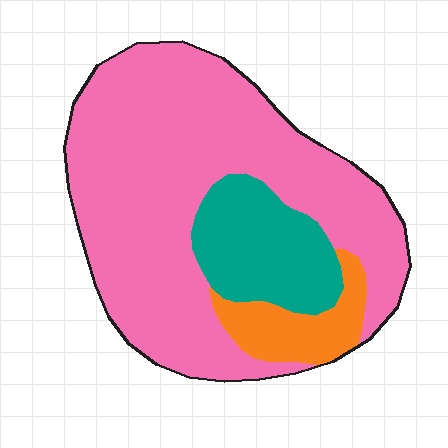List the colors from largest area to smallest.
From largest to smallest: pink, teal, orange.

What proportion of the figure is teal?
Teal takes up about one sixth (1/6) of the figure.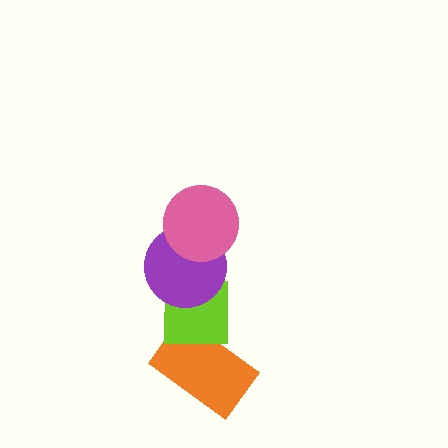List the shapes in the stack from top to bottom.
From top to bottom: the pink circle, the purple circle, the lime square, the orange rectangle.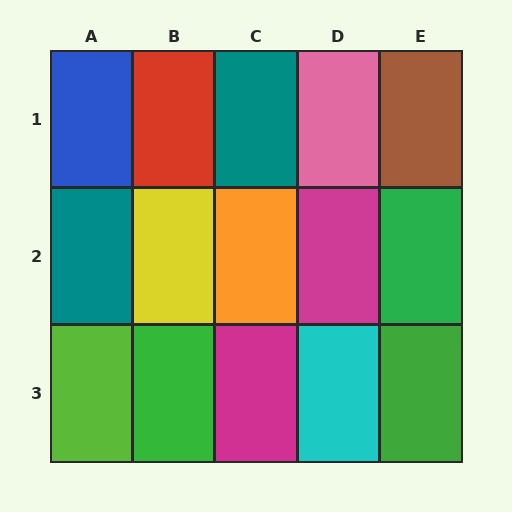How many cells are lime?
1 cell is lime.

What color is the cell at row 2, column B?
Yellow.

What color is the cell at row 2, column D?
Magenta.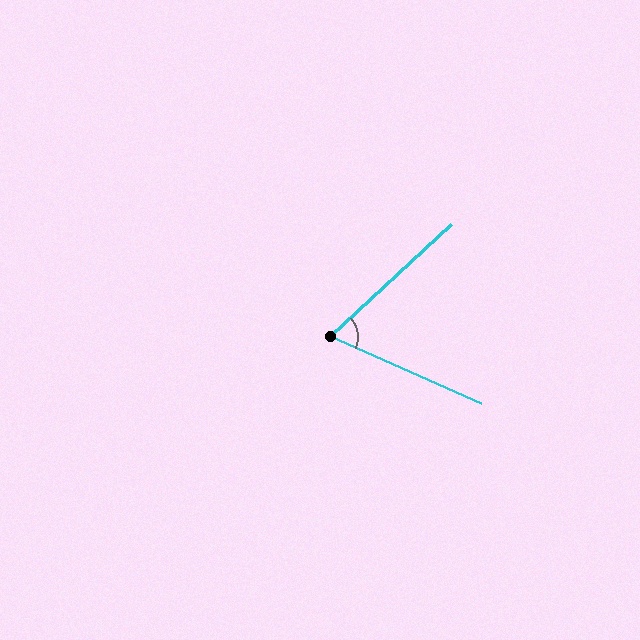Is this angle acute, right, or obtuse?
It is acute.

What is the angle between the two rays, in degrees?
Approximately 67 degrees.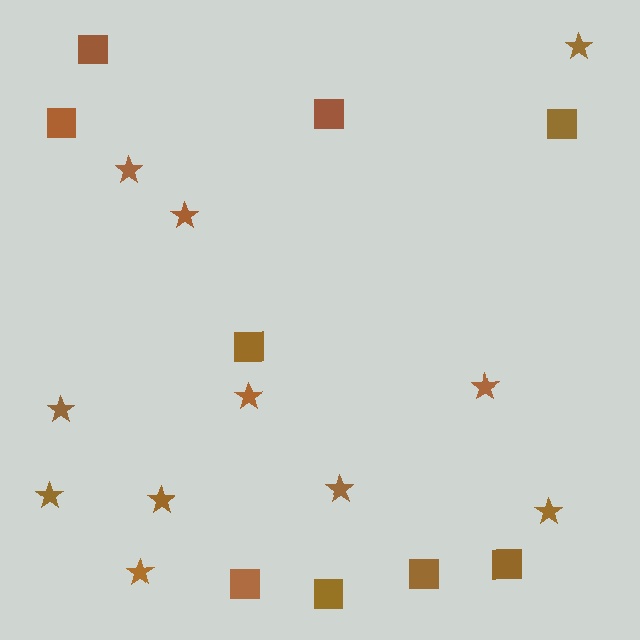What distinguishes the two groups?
There are 2 groups: one group of stars (11) and one group of squares (9).